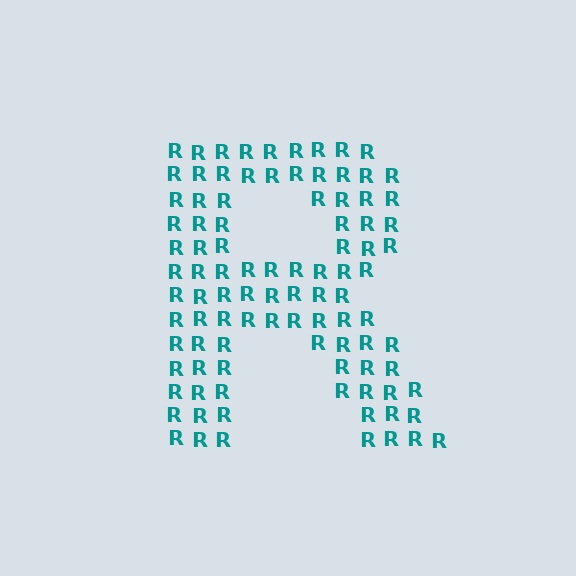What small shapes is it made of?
It is made of small letter R's.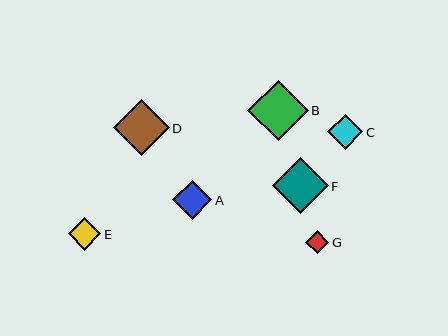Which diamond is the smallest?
Diamond G is the smallest with a size of approximately 23 pixels.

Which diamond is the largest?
Diamond B is the largest with a size of approximately 60 pixels.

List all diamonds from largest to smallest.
From largest to smallest: B, D, F, A, C, E, G.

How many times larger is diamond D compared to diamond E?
Diamond D is approximately 1.7 times the size of diamond E.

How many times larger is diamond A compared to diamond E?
Diamond A is approximately 1.2 times the size of diamond E.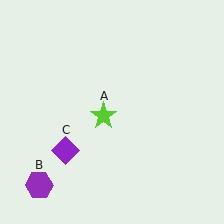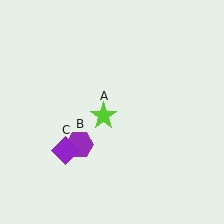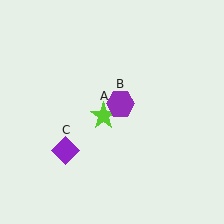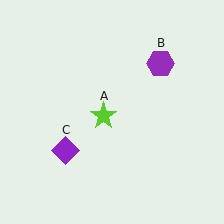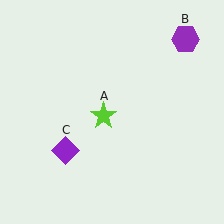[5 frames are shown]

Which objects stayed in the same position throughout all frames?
Lime star (object A) and purple diamond (object C) remained stationary.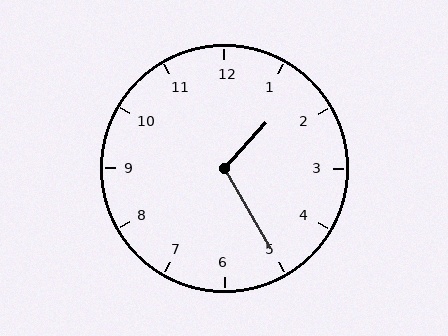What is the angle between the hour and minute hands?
Approximately 108 degrees.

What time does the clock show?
1:25.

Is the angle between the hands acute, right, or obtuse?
It is obtuse.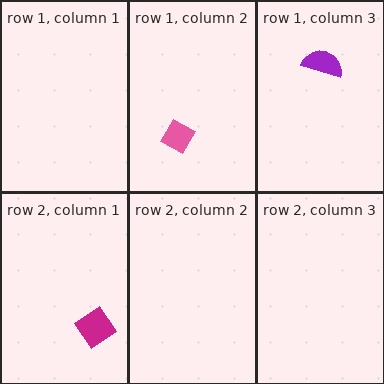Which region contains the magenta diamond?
The row 2, column 1 region.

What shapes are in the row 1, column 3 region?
The purple semicircle.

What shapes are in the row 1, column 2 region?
The pink diamond.